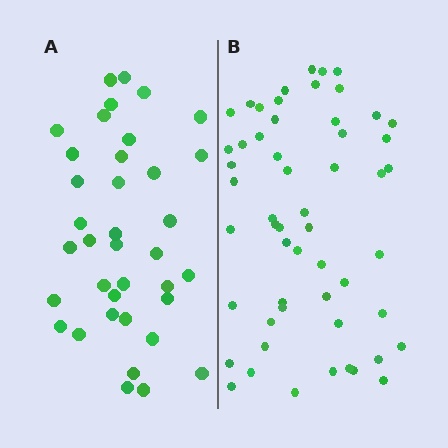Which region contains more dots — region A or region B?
Region B (the right region) has more dots.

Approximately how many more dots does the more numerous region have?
Region B has approximately 20 more dots than region A.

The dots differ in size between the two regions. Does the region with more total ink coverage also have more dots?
No. Region A has more total ink coverage because its dots are larger, but region B actually contains more individual dots. Total area can be misleading — the number of items is what matters here.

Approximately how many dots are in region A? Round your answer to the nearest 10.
About 40 dots. (The exact count is 37, which rounds to 40.)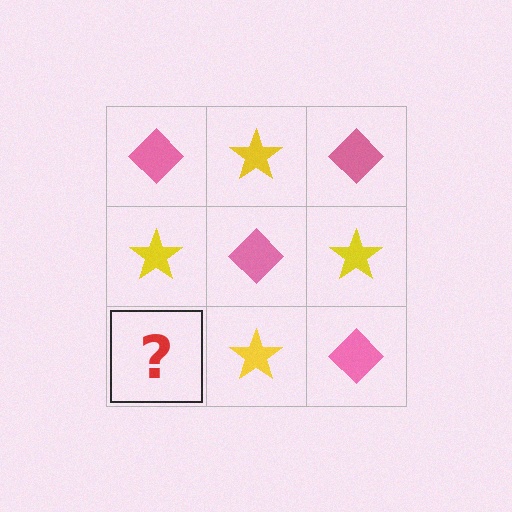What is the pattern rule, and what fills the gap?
The rule is that it alternates pink diamond and yellow star in a checkerboard pattern. The gap should be filled with a pink diamond.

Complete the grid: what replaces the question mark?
The question mark should be replaced with a pink diamond.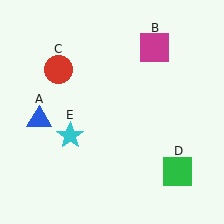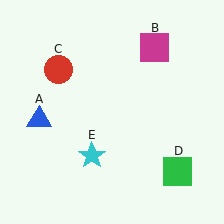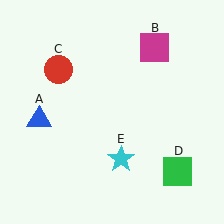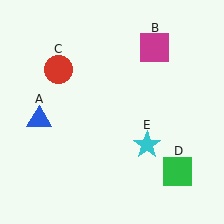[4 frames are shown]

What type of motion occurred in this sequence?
The cyan star (object E) rotated counterclockwise around the center of the scene.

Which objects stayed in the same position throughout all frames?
Blue triangle (object A) and magenta square (object B) and red circle (object C) and green square (object D) remained stationary.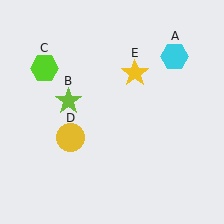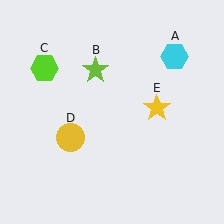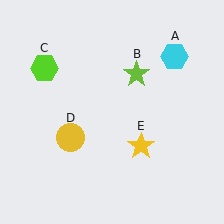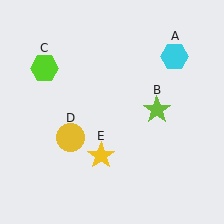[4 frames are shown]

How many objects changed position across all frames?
2 objects changed position: lime star (object B), yellow star (object E).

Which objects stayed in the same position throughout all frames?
Cyan hexagon (object A) and lime hexagon (object C) and yellow circle (object D) remained stationary.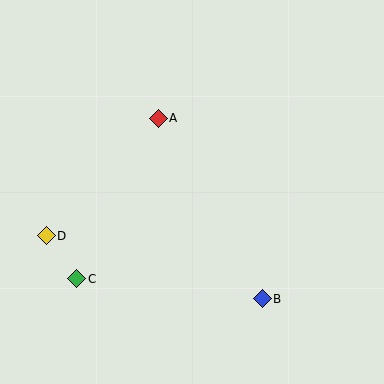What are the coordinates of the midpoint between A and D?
The midpoint between A and D is at (102, 177).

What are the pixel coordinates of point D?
Point D is at (46, 236).